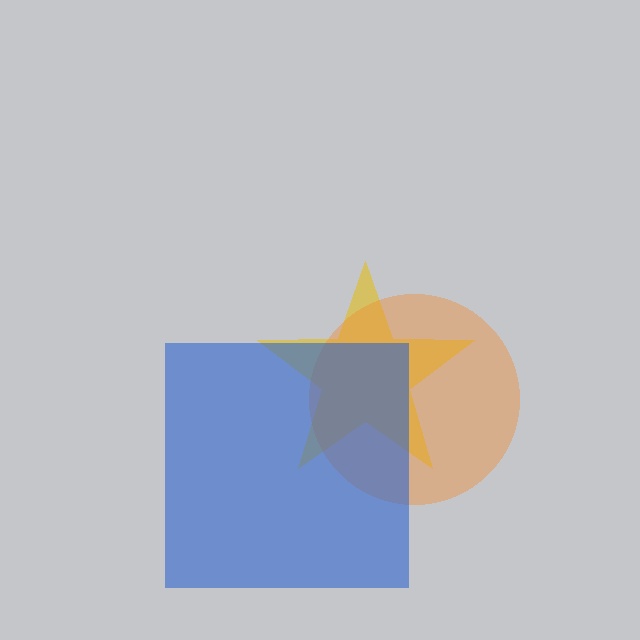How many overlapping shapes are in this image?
There are 3 overlapping shapes in the image.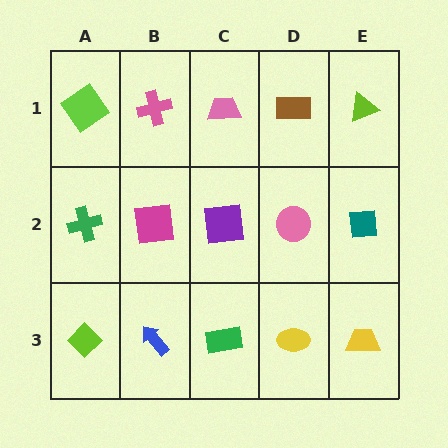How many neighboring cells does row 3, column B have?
3.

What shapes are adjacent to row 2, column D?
A brown rectangle (row 1, column D), a yellow ellipse (row 3, column D), a purple square (row 2, column C), a teal square (row 2, column E).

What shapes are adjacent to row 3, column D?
A pink circle (row 2, column D), a green rectangle (row 3, column C), a yellow trapezoid (row 3, column E).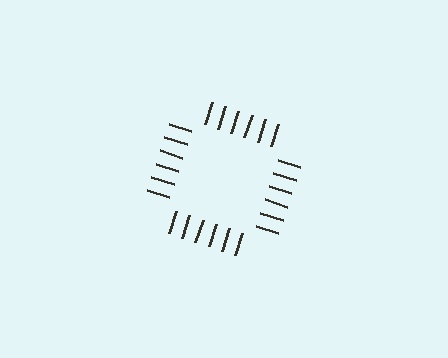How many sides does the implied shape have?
4 sides — the line-ends trace a square.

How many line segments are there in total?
24 — 6 along each of the 4 edges.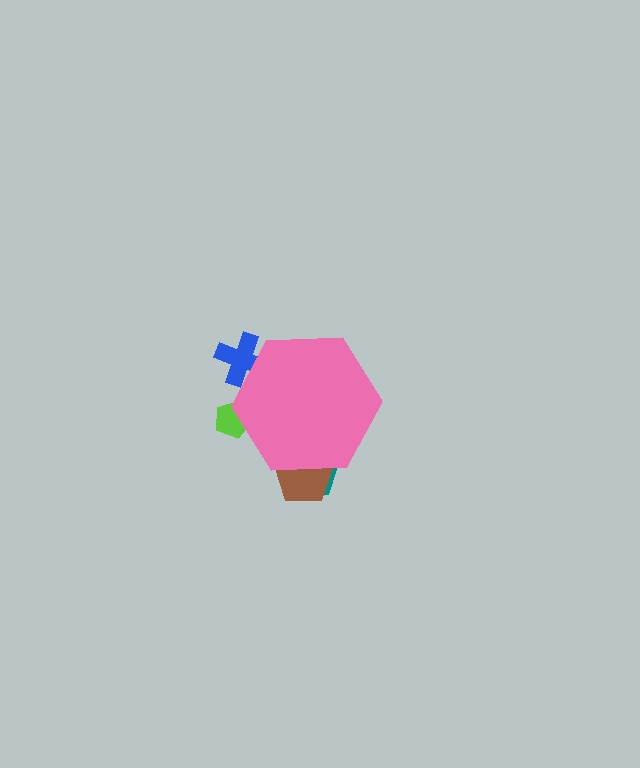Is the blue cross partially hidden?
Yes, the blue cross is partially hidden behind the pink hexagon.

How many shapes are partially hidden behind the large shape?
4 shapes are partially hidden.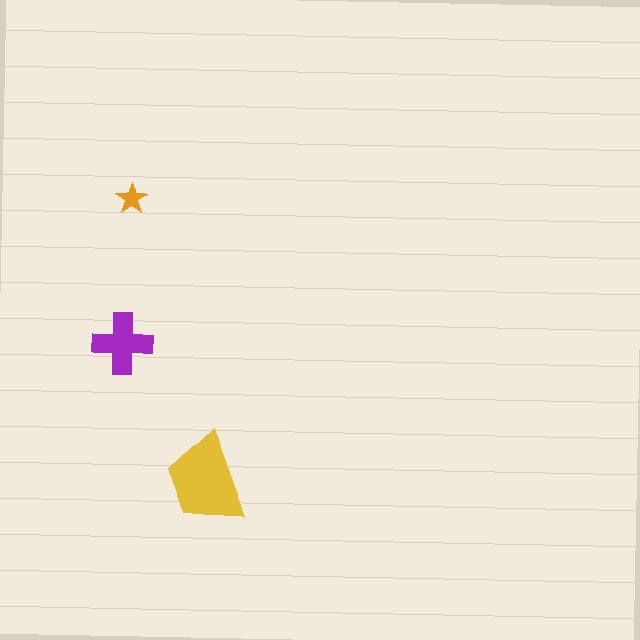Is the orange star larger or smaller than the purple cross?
Smaller.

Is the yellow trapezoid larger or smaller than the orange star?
Larger.